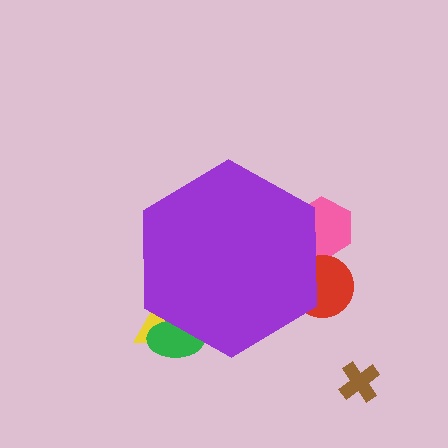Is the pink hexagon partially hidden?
Yes, the pink hexagon is partially hidden behind the purple hexagon.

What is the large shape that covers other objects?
A purple hexagon.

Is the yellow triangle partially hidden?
Yes, the yellow triangle is partially hidden behind the purple hexagon.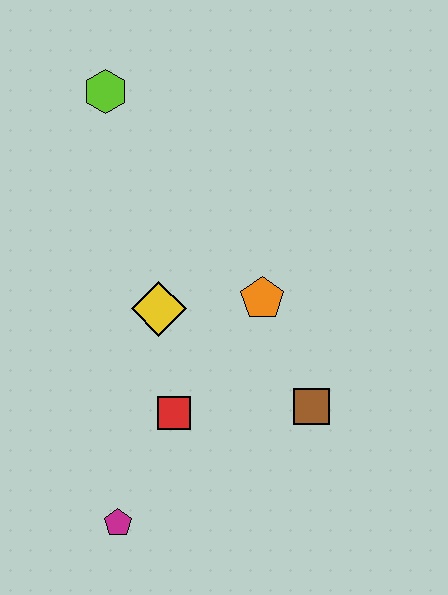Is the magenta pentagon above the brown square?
No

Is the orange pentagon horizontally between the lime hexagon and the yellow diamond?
No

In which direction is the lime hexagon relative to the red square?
The lime hexagon is above the red square.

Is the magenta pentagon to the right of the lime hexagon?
Yes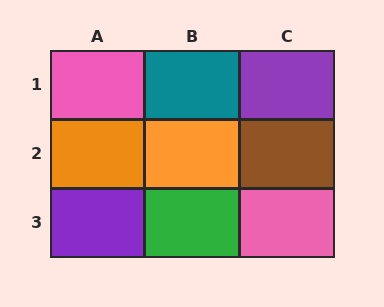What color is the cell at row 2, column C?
Brown.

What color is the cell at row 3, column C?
Pink.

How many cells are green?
1 cell is green.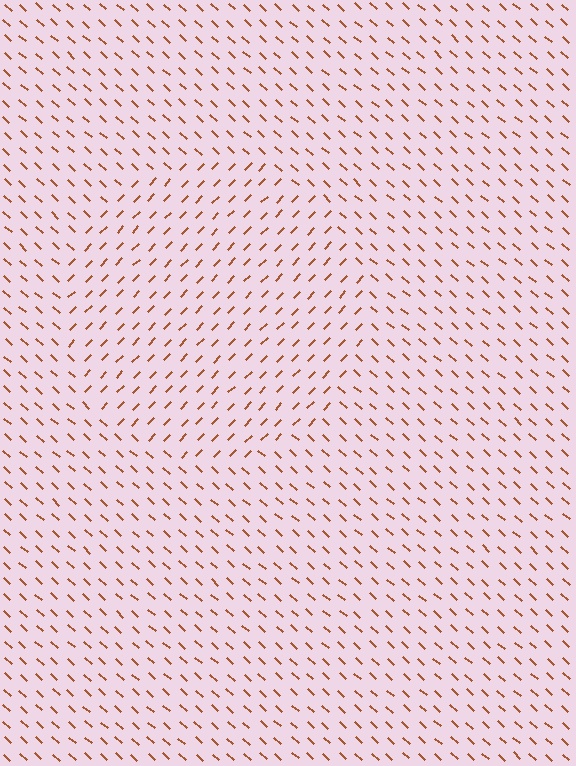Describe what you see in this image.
The image is filled with small brown line segments. A circle region in the image has lines oriented differently from the surrounding lines, creating a visible texture boundary.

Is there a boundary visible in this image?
Yes, there is a texture boundary formed by a change in line orientation.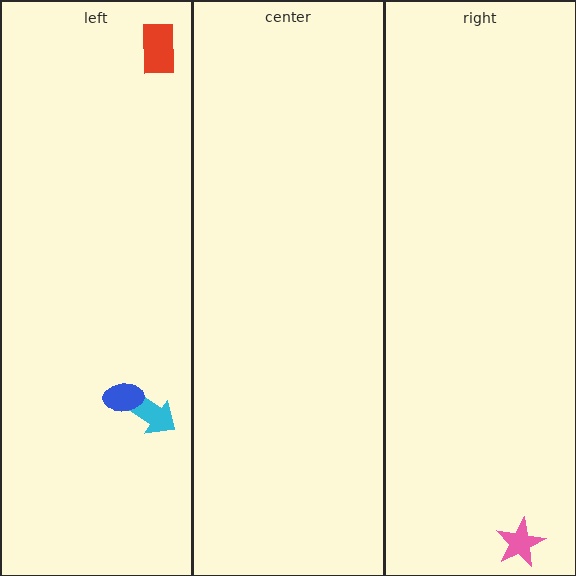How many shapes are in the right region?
1.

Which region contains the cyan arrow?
The left region.